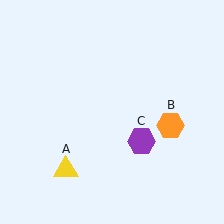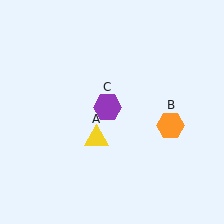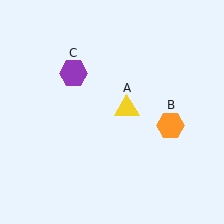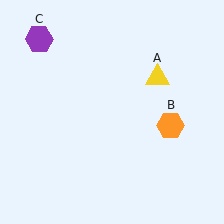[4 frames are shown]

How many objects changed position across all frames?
2 objects changed position: yellow triangle (object A), purple hexagon (object C).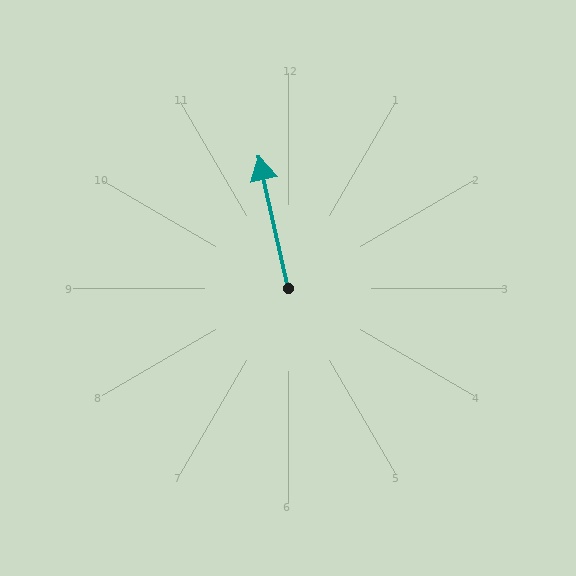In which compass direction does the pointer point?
North.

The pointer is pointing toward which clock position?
Roughly 12 o'clock.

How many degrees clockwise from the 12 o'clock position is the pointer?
Approximately 347 degrees.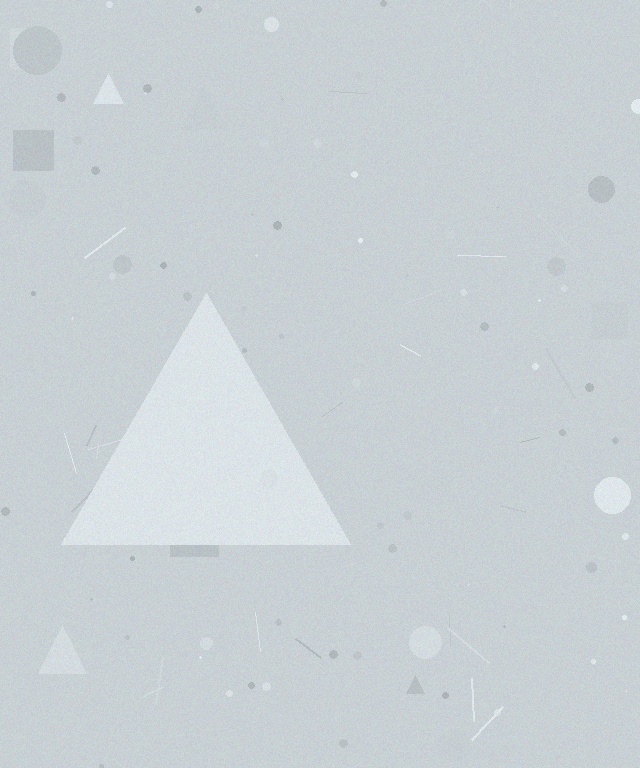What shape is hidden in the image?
A triangle is hidden in the image.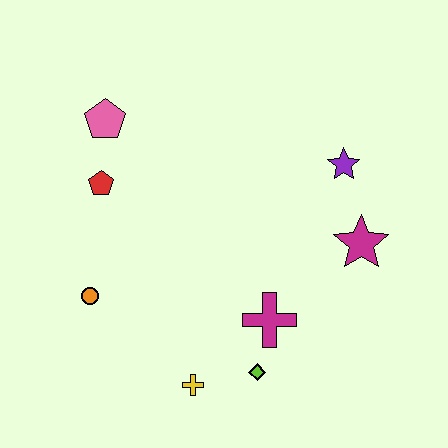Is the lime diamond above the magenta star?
No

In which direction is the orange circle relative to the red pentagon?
The orange circle is below the red pentagon.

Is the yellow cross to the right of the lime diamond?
No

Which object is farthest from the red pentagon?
The magenta star is farthest from the red pentagon.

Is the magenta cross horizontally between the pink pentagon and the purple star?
Yes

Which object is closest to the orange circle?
The red pentagon is closest to the orange circle.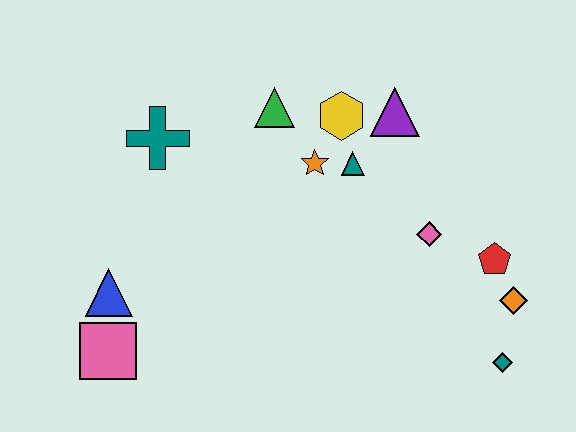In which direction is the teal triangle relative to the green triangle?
The teal triangle is to the right of the green triangle.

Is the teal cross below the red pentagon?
No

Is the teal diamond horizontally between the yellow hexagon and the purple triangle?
No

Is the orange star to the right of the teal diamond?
No